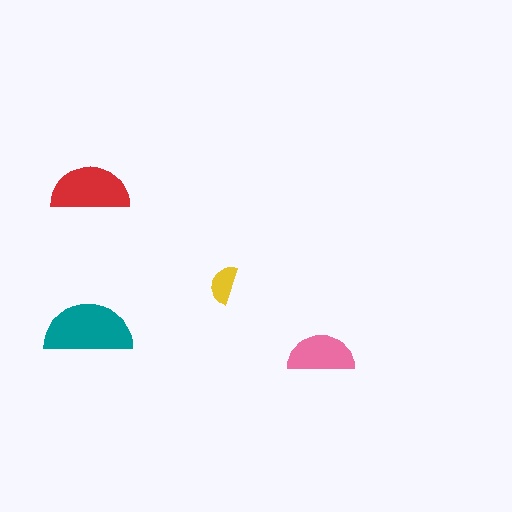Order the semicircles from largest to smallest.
the teal one, the red one, the pink one, the yellow one.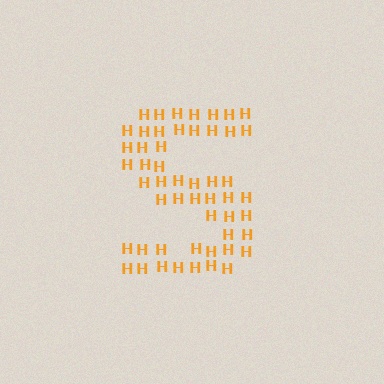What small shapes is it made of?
It is made of small letter H's.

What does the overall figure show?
The overall figure shows the letter S.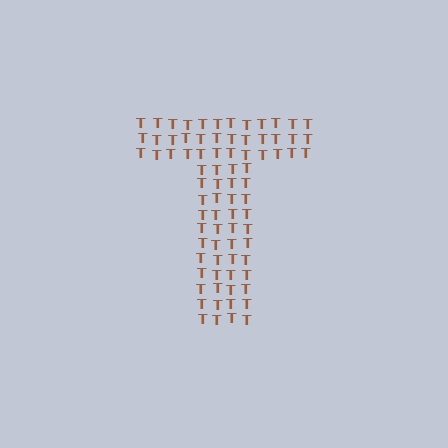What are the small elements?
The small elements are letter T's.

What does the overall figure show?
The overall figure shows the letter T.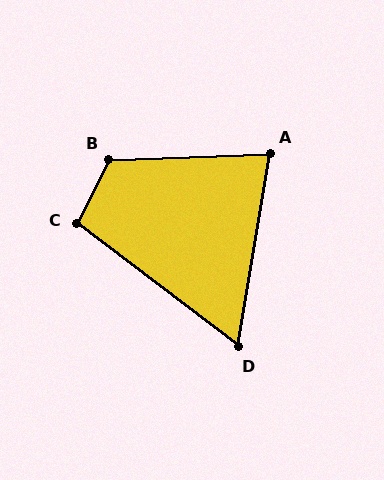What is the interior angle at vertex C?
Approximately 101 degrees (obtuse).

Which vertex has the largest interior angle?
B, at approximately 118 degrees.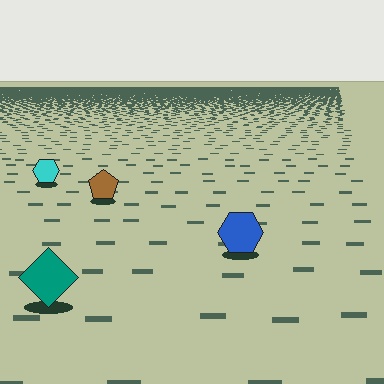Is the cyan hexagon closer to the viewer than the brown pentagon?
No. The brown pentagon is closer — you can tell from the texture gradient: the ground texture is coarser near it.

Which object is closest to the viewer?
The teal diamond is closest. The texture marks near it are larger and more spread out.